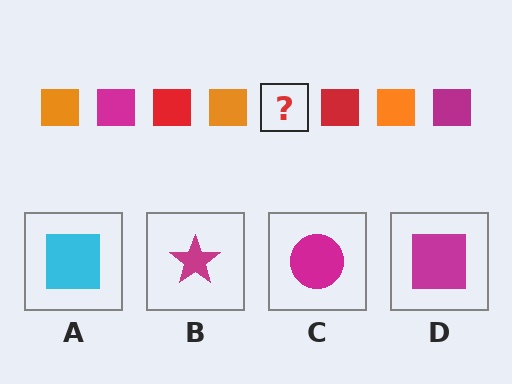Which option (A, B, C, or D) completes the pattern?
D.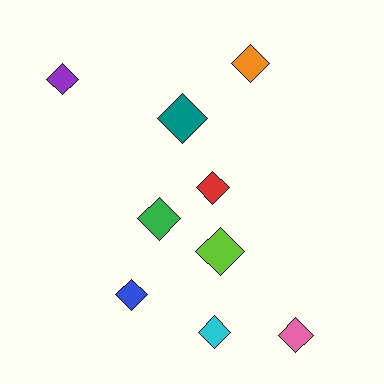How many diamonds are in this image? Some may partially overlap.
There are 9 diamonds.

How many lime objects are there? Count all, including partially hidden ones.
There is 1 lime object.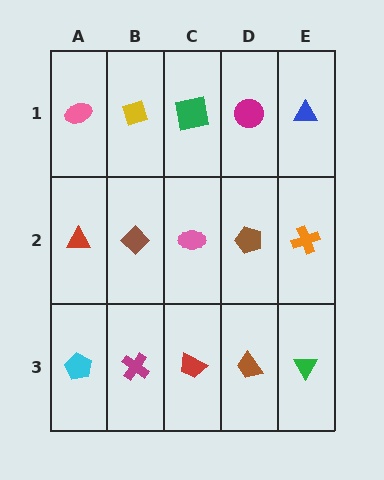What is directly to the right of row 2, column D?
An orange cross.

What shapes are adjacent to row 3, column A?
A red triangle (row 2, column A), a magenta cross (row 3, column B).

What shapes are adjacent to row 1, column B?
A brown diamond (row 2, column B), a pink ellipse (row 1, column A), a green square (row 1, column C).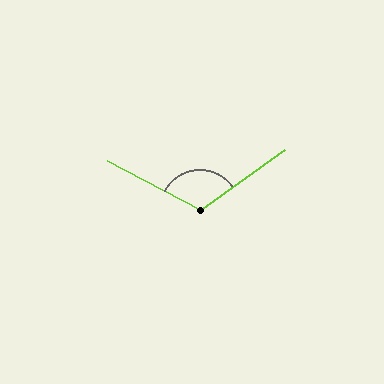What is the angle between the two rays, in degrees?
Approximately 117 degrees.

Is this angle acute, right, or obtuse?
It is obtuse.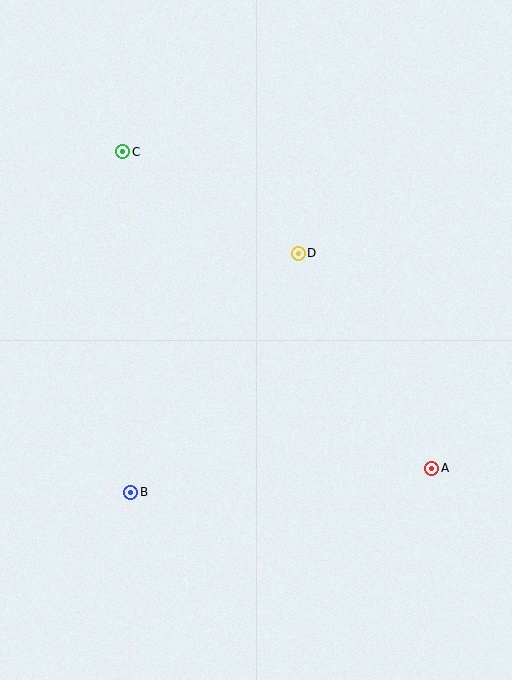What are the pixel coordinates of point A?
Point A is at (432, 468).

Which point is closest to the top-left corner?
Point C is closest to the top-left corner.